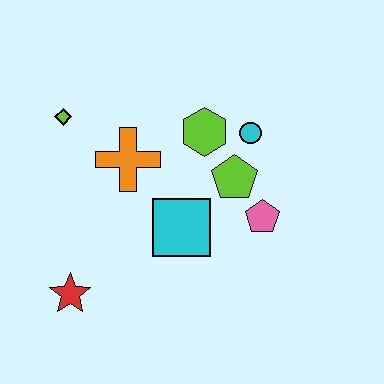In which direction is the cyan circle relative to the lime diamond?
The cyan circle is to the right of the lime diamond.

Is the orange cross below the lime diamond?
Yes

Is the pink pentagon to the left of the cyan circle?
No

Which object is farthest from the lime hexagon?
The red star is farthest from the lime hexagon.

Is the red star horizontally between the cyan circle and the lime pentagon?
No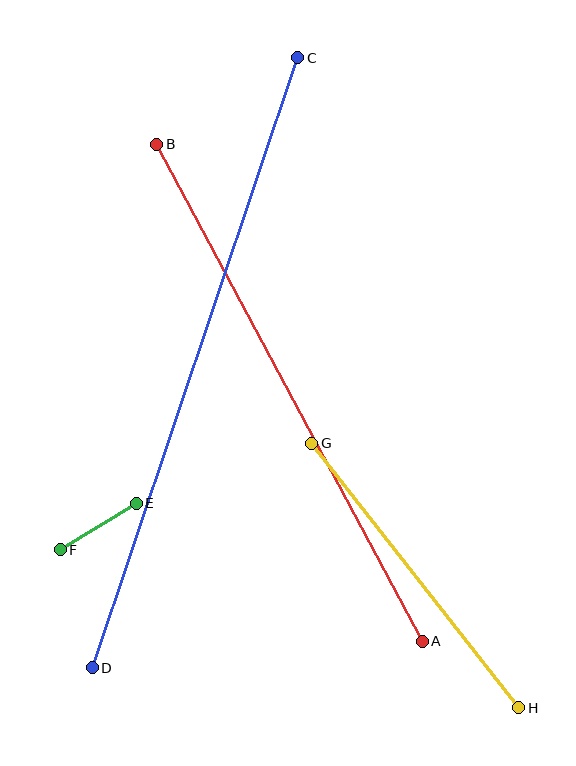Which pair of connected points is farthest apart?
Points C and D are farthest apart.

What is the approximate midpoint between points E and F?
The midpoint is at approximately (98, 526) pixels.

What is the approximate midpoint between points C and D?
The midpoint is at approximately (195, 363) pixels.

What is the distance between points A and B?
The distance is approximately 563 pixels.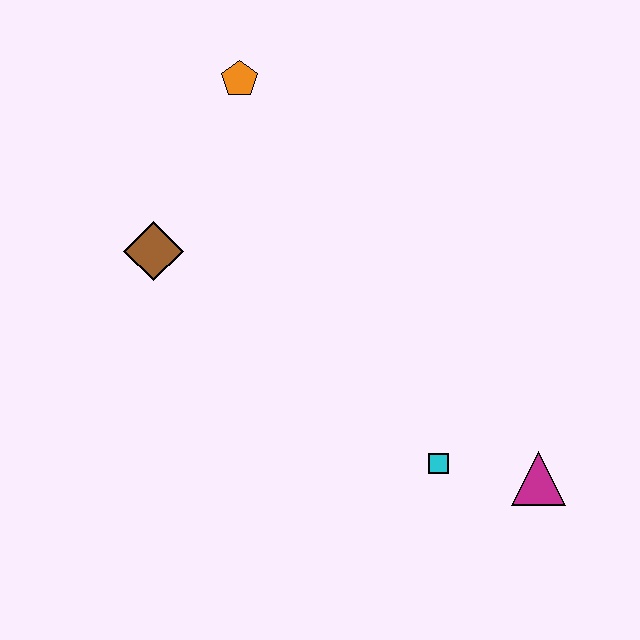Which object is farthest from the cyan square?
The orange pentagon is farthest from the cyan square.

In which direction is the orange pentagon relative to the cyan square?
The orange pentagon is above the cyan square.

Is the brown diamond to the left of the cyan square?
Yes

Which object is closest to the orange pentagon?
The brown diamond is closest to the orange pentagon.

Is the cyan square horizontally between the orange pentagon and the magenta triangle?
Yes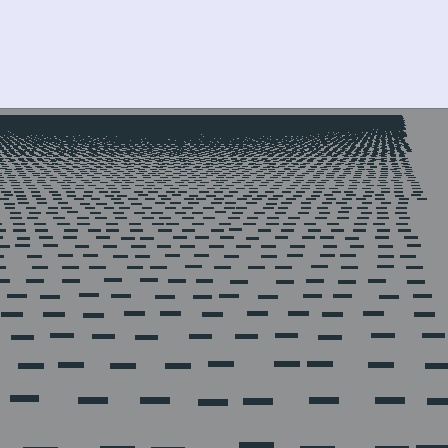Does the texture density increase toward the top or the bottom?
Density increases toward the top.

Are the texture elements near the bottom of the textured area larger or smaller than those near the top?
Larger. Near the bottom, elements are closer to the viewer and appear at a bigger on-screen size.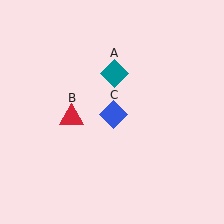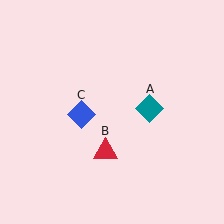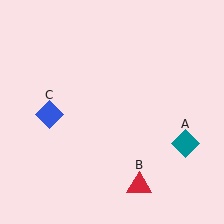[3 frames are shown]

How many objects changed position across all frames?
3 objects changed position: teal diamond (object A), red triangle (object B), blue diamond (object C).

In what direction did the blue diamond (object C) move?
The blue diamond (object C) moved left.